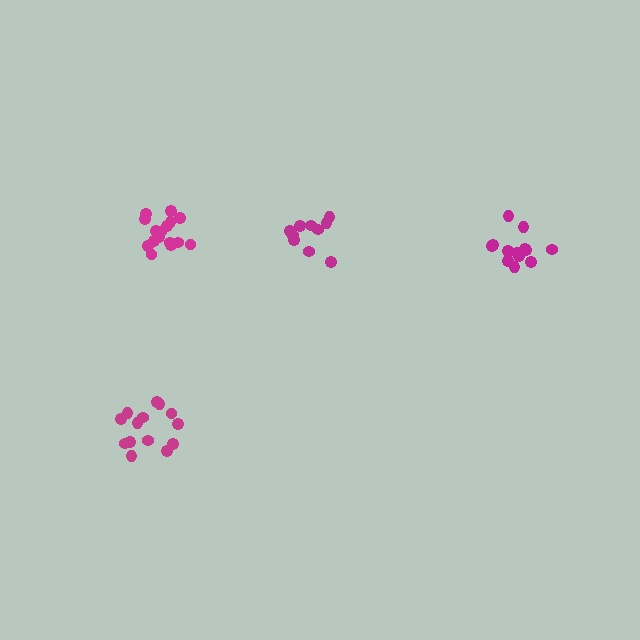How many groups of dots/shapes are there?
There are 4 groups.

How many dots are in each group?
Group 1: 14 dots, Group 2: 16 dots, Group 3: 13 dots, Group 4: 10 dots (53 total).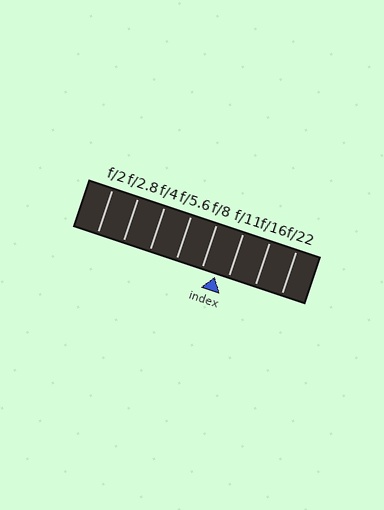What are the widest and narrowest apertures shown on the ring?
The widest aperture shown is f/2 and the narrowest is f/22.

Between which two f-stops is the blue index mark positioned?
The index mark is between f/8 and f/11.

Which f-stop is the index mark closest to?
The index mark is closest to f/11.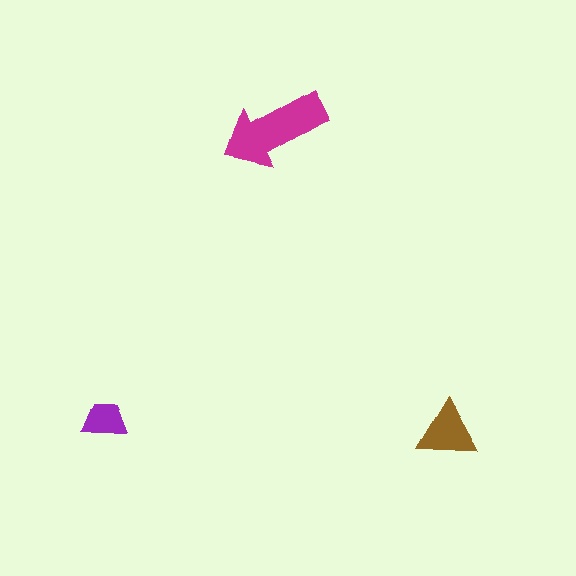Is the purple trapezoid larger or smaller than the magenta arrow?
Smaller.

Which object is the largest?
The magenta arrow.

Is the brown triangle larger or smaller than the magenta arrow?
Smaller.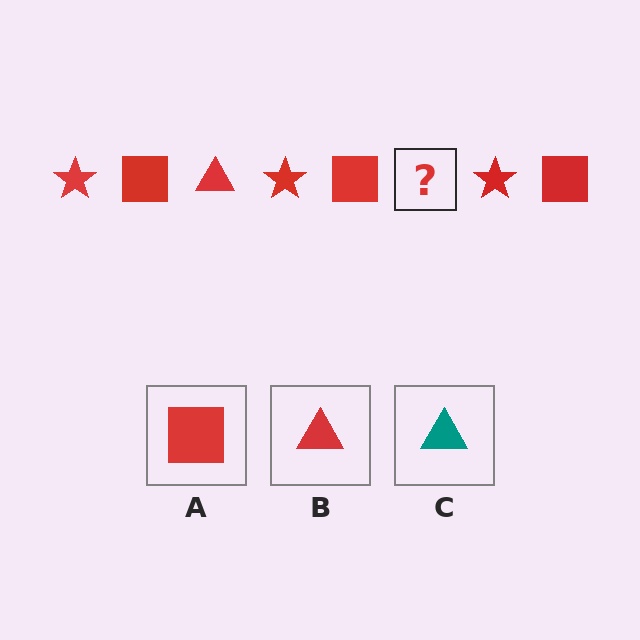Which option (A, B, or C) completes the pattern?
B.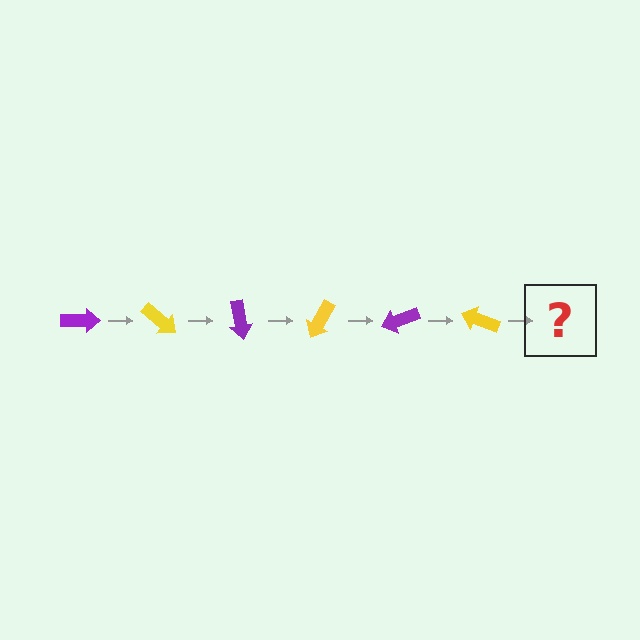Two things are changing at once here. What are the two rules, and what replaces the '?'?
The two rules are that it rotates 40 degrees each step and the color cycles through purple and yellow. The '?' should be a purple arrow, rotated 240 degrees from the start.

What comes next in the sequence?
The next element should be a purple arrow, rotated 240 degrees from the start.